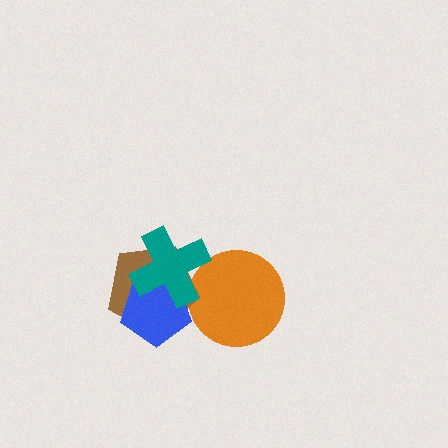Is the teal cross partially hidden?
No, no other shape covers it.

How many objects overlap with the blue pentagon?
2 objects overlap with the blue pentagon.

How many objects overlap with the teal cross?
3 objects overlap with the teal cross.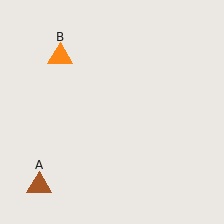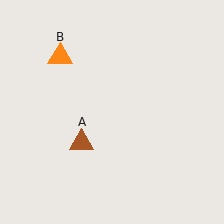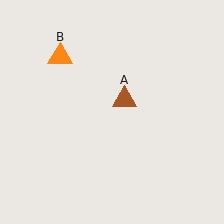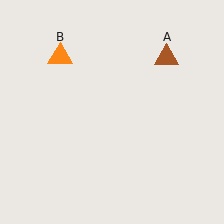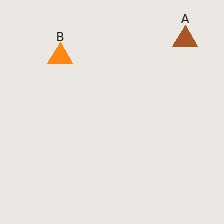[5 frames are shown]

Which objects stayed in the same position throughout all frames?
Orange triangle (object B) remained stationary.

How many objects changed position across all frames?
1 object changed position: brown triangle (object A).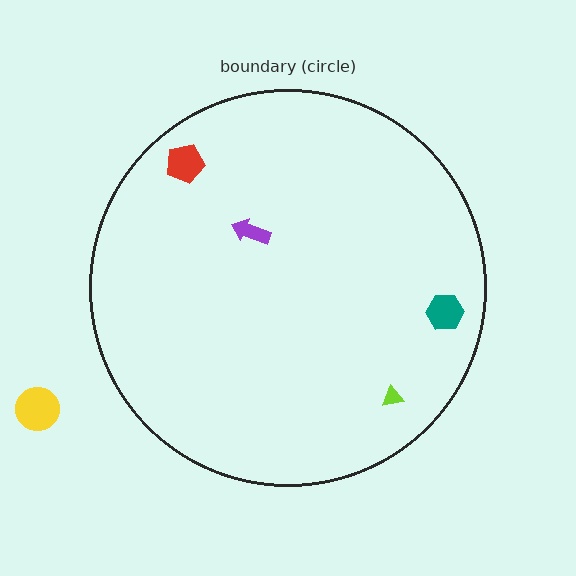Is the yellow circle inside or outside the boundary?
Outside.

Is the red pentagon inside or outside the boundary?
Inside.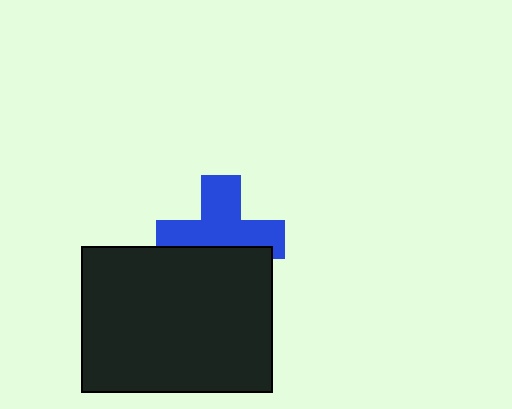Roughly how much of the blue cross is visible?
About half of it is visible (roughly 61%).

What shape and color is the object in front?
The object in front is a black rectangle.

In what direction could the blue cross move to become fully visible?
The blue cross could move up. That would shift it out from behind the black rectangle entirely.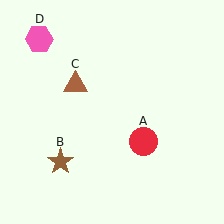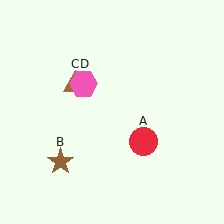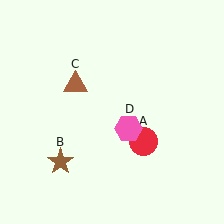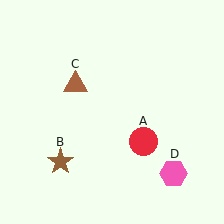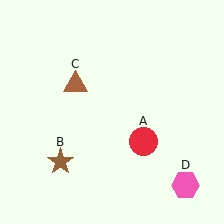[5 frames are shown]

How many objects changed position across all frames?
1 object changed position: pink hexagon (object D).